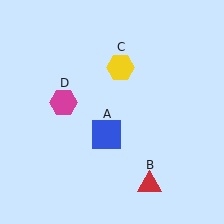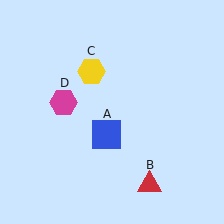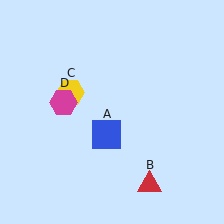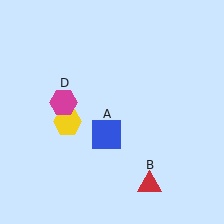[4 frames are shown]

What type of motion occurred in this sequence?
The yellow hexagon (object C) rotated counterclockwise around the center of the scene.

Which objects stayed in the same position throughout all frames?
Blue square (object A) and red triangle (object B) and magenta hexagon (object D) remained stationary.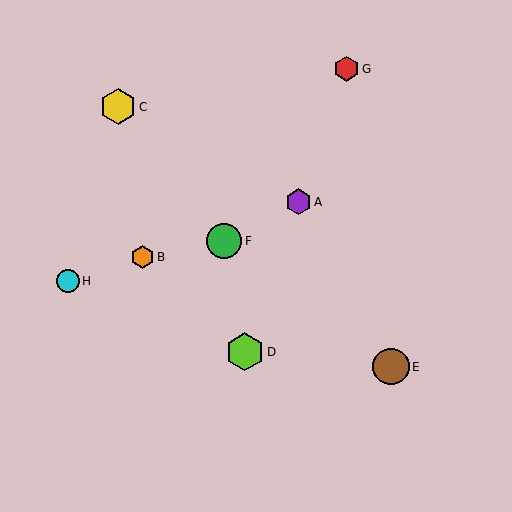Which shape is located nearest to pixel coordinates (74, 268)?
The cyan circle (labeled H) at (68, 281) is nearest to that location.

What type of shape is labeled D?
Shape D is a lime hexagon.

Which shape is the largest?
The lime hexagon (labeled D) is the largest.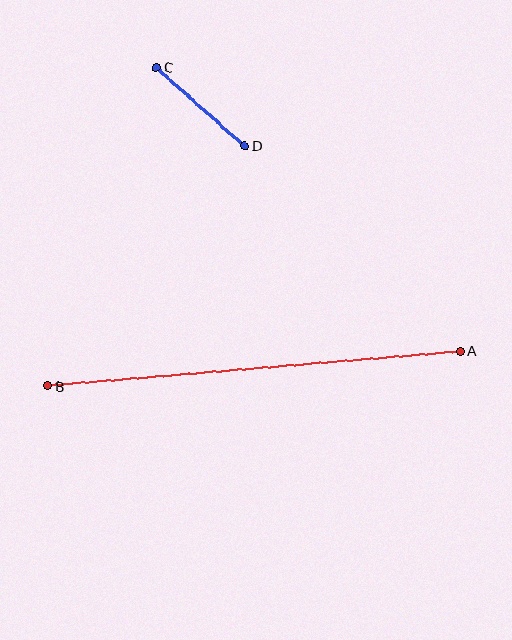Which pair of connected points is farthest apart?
Points A and B are farthest apart.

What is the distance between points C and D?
The distance is approximately 118 pixels.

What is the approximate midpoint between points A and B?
The midpoint is at approximately (254, 368) pixels.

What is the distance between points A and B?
The distance is approximately 414 pixels.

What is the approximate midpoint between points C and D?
The midpoint is at approximately (200, 107) pixels.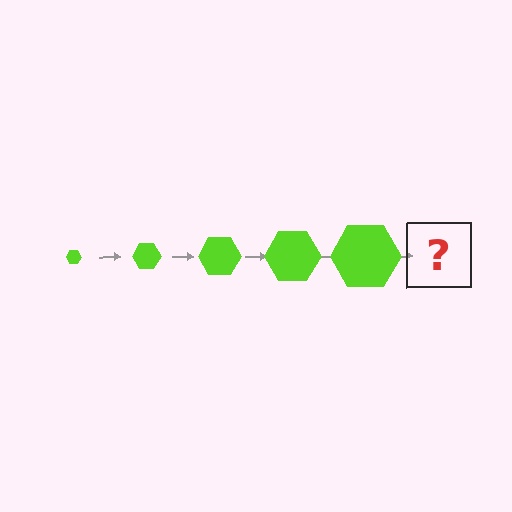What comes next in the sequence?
The next element should be a lime hexagon, larger than the previous one.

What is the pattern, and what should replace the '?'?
The pattern is that the hexagon gets progressively larger each step. The '?' should be a lime hexagon, larger than the previous one.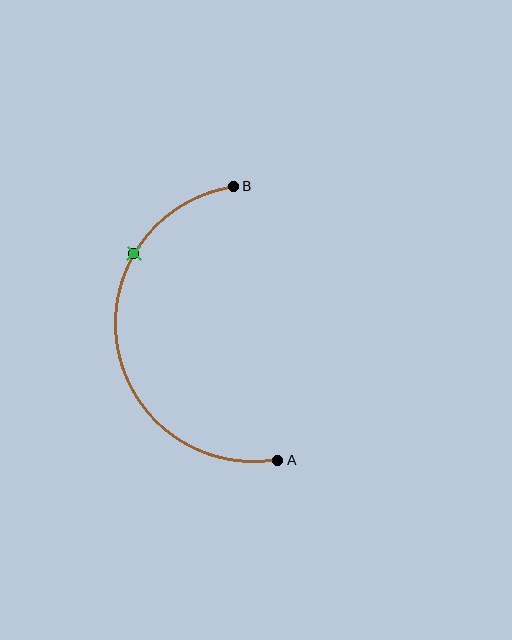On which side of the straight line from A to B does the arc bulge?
The arc bulges to the left of the straight line connecting A and B.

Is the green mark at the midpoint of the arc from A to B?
No. The green mark lies on the arc but is closer to endpoint B. The arc midpoint would be at the point on the curve equidistant along the arc from both A and B.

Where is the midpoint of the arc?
The arc midpoint is the point on the curve farthest from the straight line joining A and B. It sits to the left of that line.